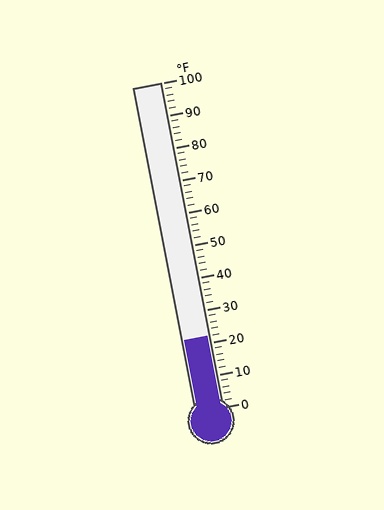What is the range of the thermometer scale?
The thermometer scale ranges from 0°F to 100°F.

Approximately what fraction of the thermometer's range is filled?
The thermometer is filled to approximately 20% of its range.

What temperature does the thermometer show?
The thermometer shows approximately 22°F.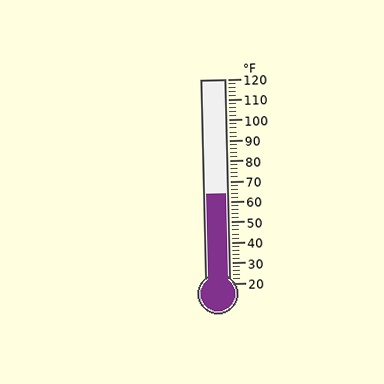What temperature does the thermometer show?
The thermometer shows approximately 64°F.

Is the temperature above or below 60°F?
The temperature is above 60°F.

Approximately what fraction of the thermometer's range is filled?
The thermometer is filled to approximately 45% of its range.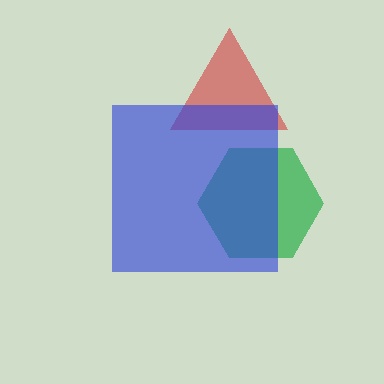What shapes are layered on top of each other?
The layered shapes are: a green hexagon, a red triangle, a blue square.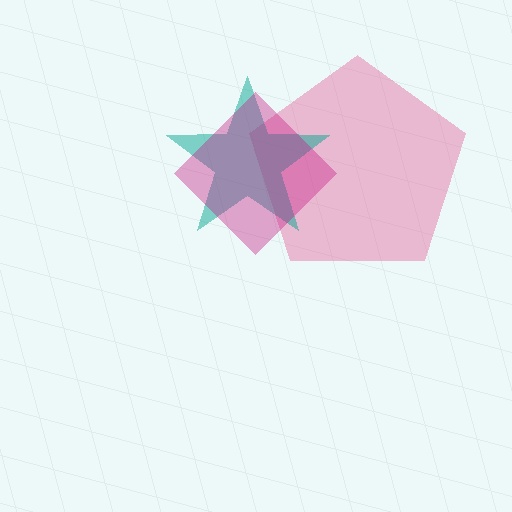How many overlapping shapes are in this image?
There are 3 overlapping shapes in the image.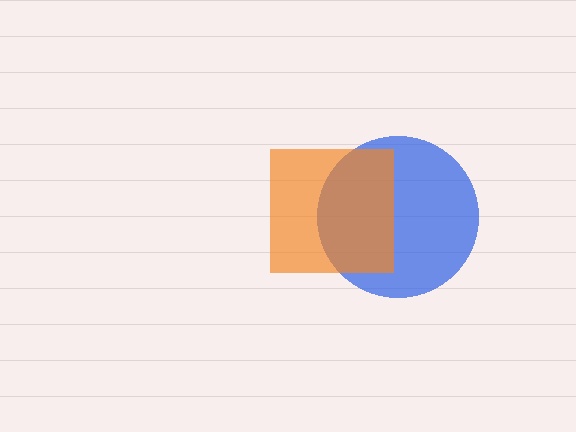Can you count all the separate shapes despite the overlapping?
Yes, there are 2 separate shapes.